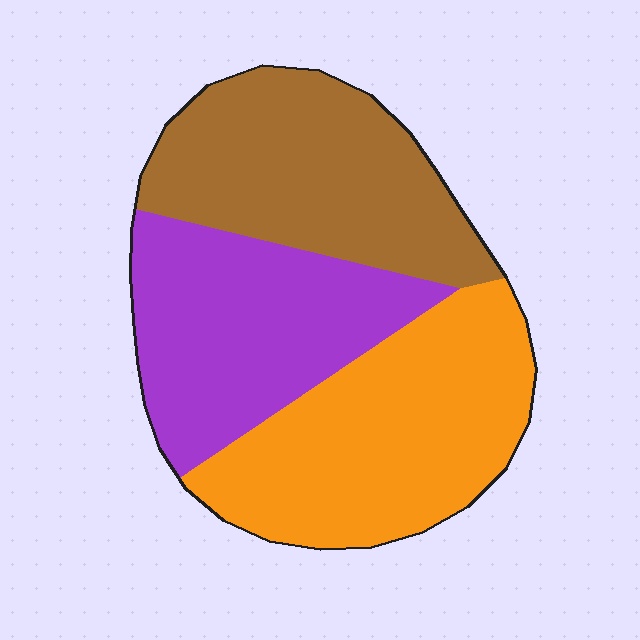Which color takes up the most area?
Orange, at roughly 35%.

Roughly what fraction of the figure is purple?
Purple covers around 30% of the figure.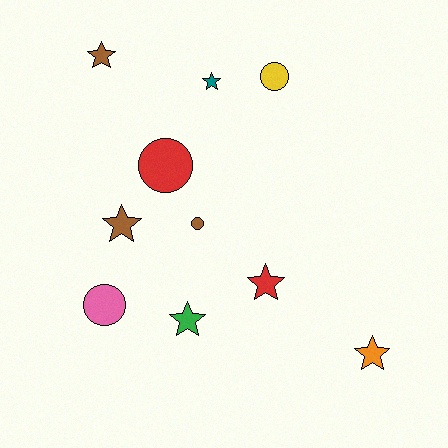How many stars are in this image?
There are 6 stars.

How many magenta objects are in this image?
There are no magenta objects.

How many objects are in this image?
There are 10 objects.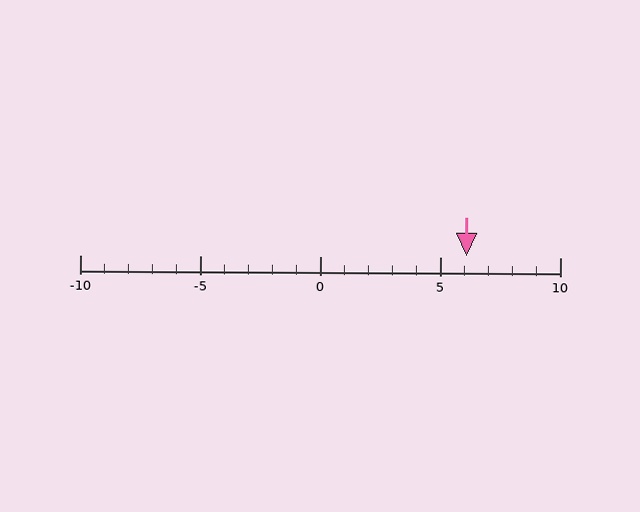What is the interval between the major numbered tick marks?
The major tick marks are spaced 5 units apart.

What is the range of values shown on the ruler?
The ruler shows values from -10 to 10.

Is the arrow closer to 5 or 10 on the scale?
The arrow is closer to 5.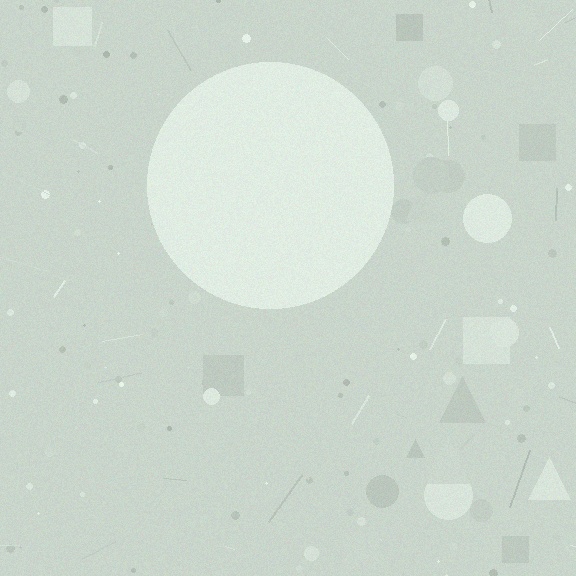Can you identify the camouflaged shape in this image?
The camouflaged shape is a circle.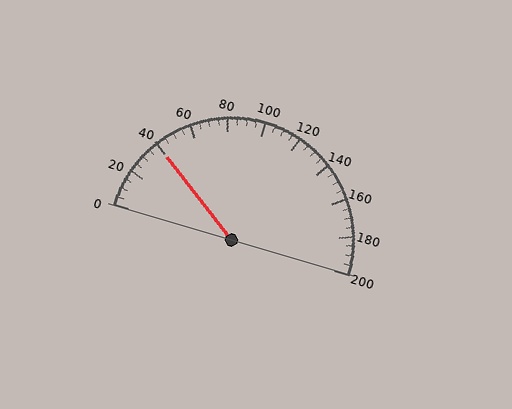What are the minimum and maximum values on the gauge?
The gauge ranges from 0 to 200.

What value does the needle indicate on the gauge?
The needle indicates approximately 40.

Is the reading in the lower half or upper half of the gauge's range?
The reading is in the lower half of the range (0 to 200).